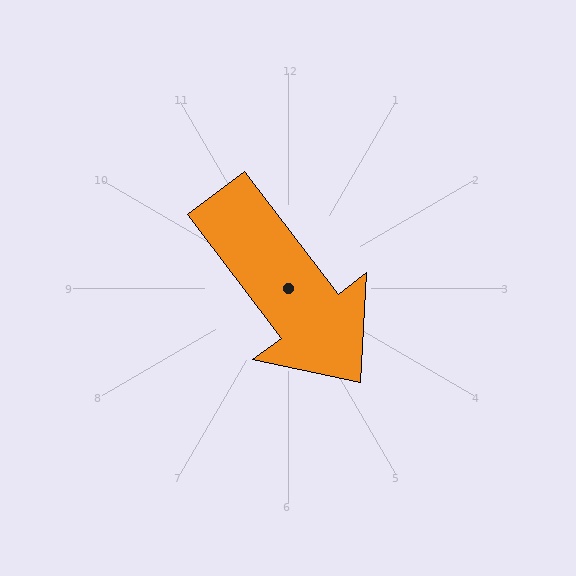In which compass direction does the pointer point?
Southeast.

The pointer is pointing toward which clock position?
Roughly 5 o'clock.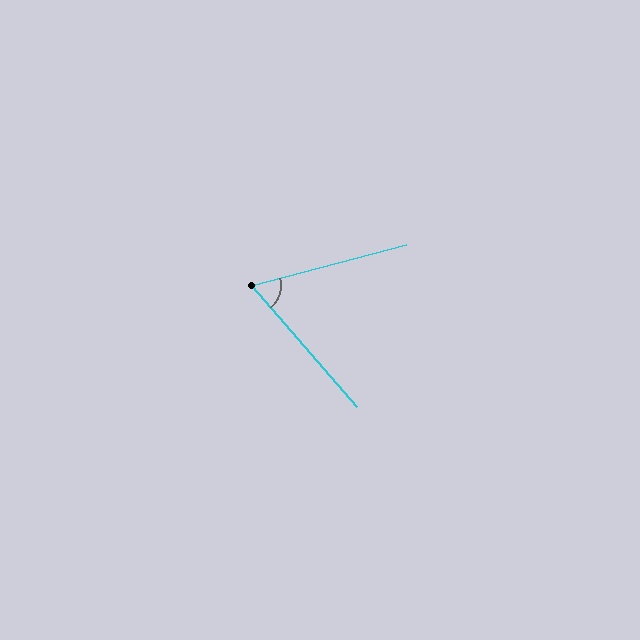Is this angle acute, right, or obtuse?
It is acute.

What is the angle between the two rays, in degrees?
Approximately 64 degrees.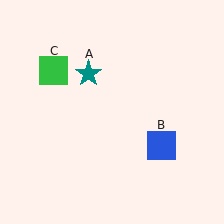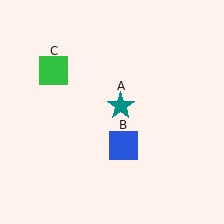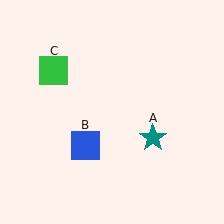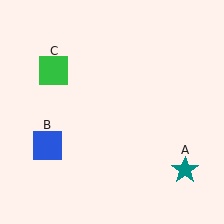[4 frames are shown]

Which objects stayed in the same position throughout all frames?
Green square (object C) remained stationary.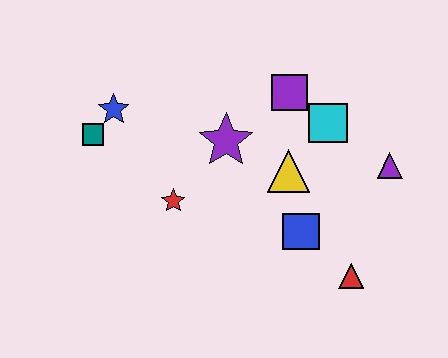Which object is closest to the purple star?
The yellow triangle is closest to the purple star.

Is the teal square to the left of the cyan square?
Yes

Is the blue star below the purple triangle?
No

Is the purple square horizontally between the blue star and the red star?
No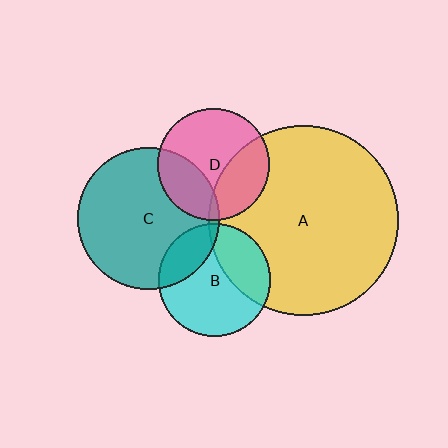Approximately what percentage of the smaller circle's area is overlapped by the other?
Approximately 30%.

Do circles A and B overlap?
Yes.